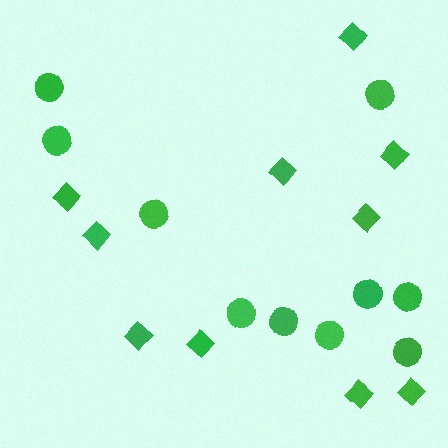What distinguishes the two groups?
There are 2 groups: one group of circles (10) and one group of diamonds (10).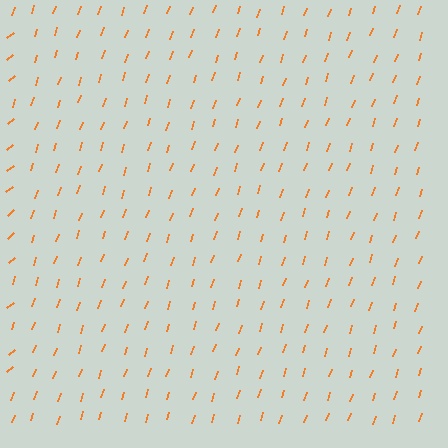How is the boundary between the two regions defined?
The boundary is defined purely by a change in line orientation (approximately 32 degrees difference). All lines are the same color and thickness.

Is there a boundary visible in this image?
Yes, there is a texture boundary formed by a change in line orientation.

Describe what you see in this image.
The image is filled with small orange line segments. A rectangle region in the image has lines oriented differently from the surrounding lines, creating a visible texture boundary.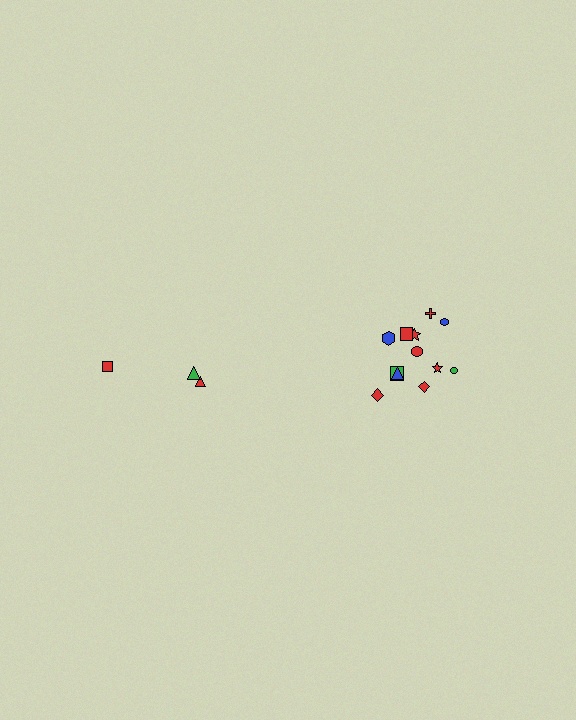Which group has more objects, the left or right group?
The right group.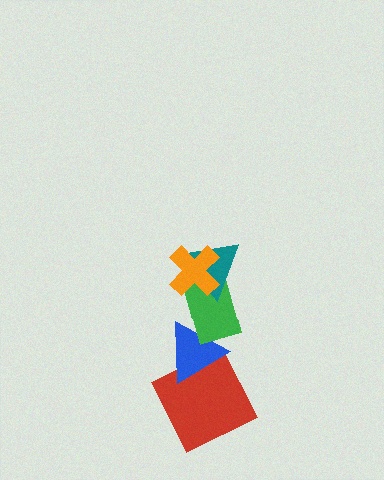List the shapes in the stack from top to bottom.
From top to bottom: the orange cross, the teal triangle, the green rectangle, the blue triangle, the red square.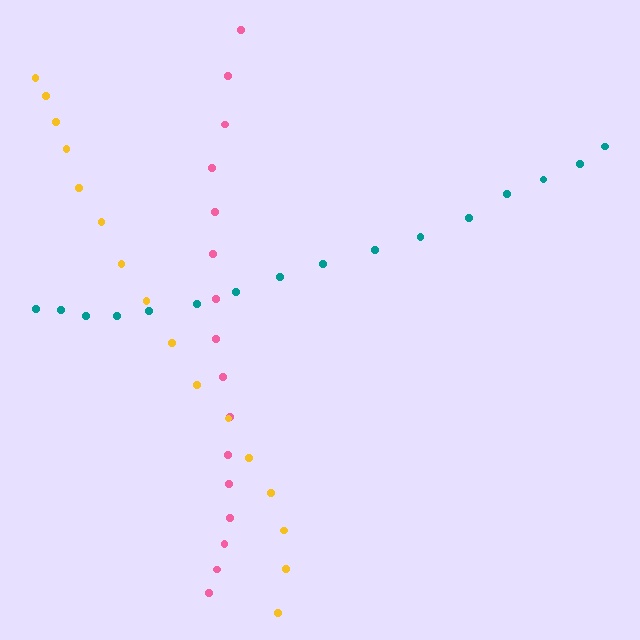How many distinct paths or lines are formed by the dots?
There are 3 distinct paths.